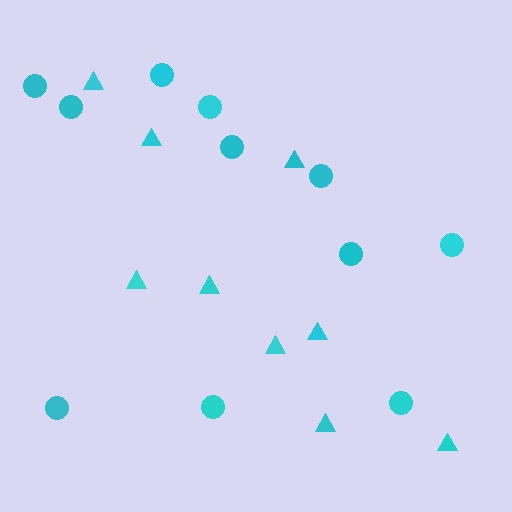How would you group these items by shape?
There are 2 groups: one group of triangles (9) and one group of circles (11).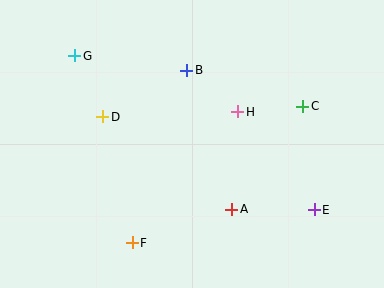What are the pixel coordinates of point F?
Point F is at (132, 243).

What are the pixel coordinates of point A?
Point A is at (232, 209).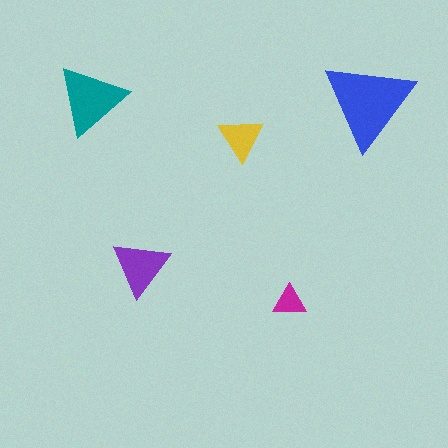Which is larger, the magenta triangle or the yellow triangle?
The yellow one.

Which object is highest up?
The teal triangle is topmost.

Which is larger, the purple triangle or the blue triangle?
The blue one.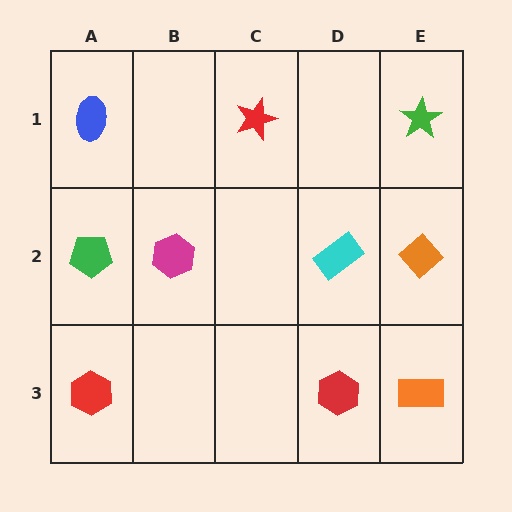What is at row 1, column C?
A red star.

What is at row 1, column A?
A blue ellipse.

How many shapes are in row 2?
4 shapes.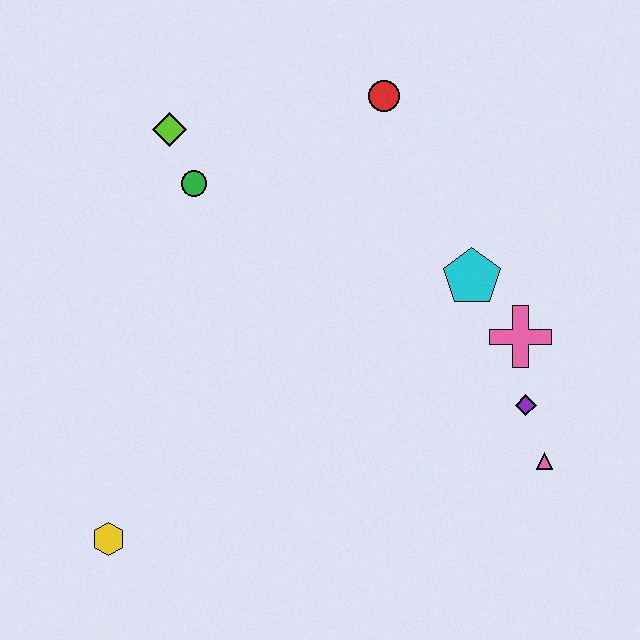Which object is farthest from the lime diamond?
The pink triangle is farthest from the lime diamond.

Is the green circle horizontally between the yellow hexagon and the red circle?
Yes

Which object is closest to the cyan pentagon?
The pink cross is closest to the cyan pentagon.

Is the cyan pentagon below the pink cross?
No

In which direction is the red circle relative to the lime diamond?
The red circle is to the right of the lime diamond.